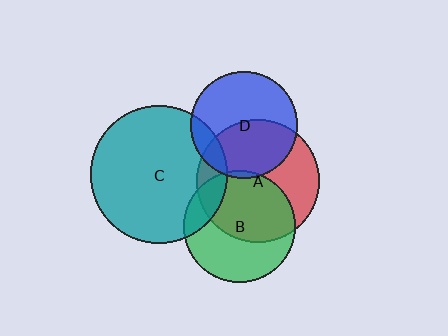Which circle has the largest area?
Circle C (teal).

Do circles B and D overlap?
Yes.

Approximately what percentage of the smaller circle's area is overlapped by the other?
Approximately 5%.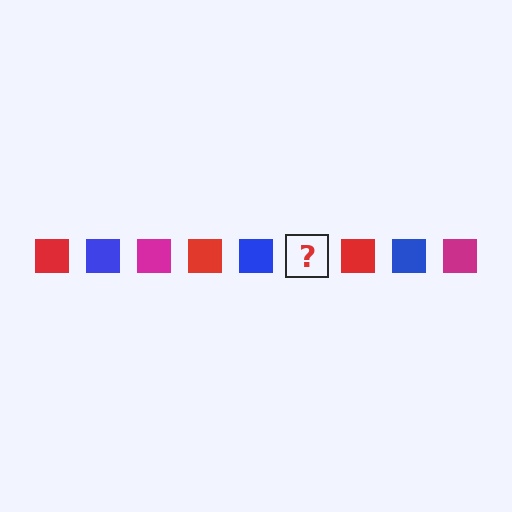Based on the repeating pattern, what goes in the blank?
The blank should be a magenta square.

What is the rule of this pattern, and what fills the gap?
The rule is that the pattern cycles through red, blue, magenta squares. The gap should be filled with a magenta square.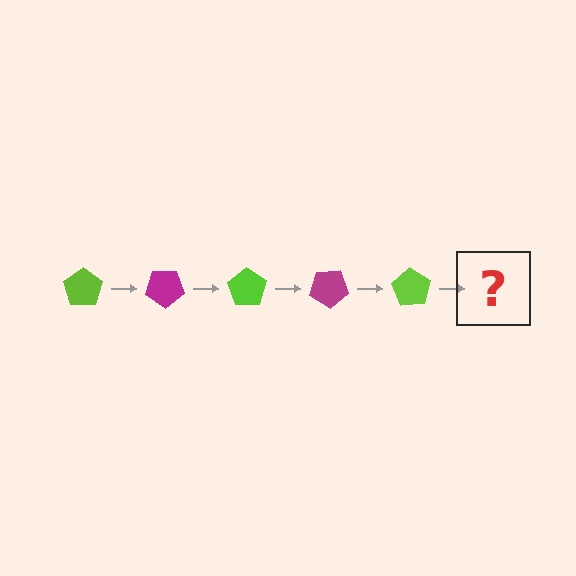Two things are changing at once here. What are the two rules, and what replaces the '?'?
The two rules are that it rotates 35 degrees each step and the color cycles through lime and magenta. The '?' should be a magenta pentagon, rotated 175 degrees from the start.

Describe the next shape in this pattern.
It should be a magenta pentagon, rotated 175 degrees from the start.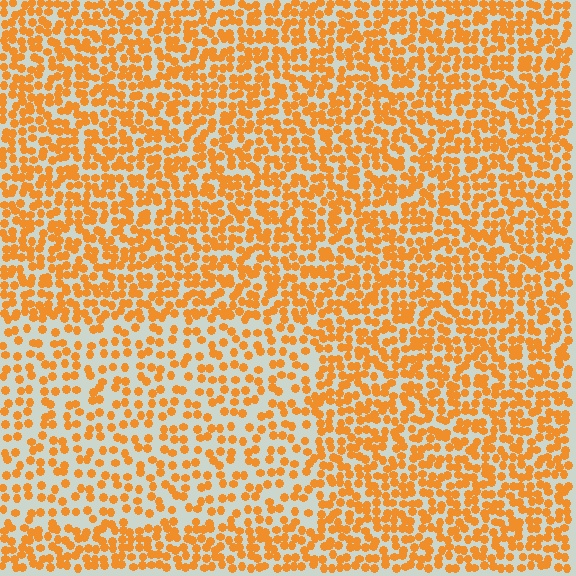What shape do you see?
I see a rectangle.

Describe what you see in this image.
The image contains small orange elements arranged at two different densities. A rectangle-shaped region is visible where the elements are less densely packed than the surrounding area.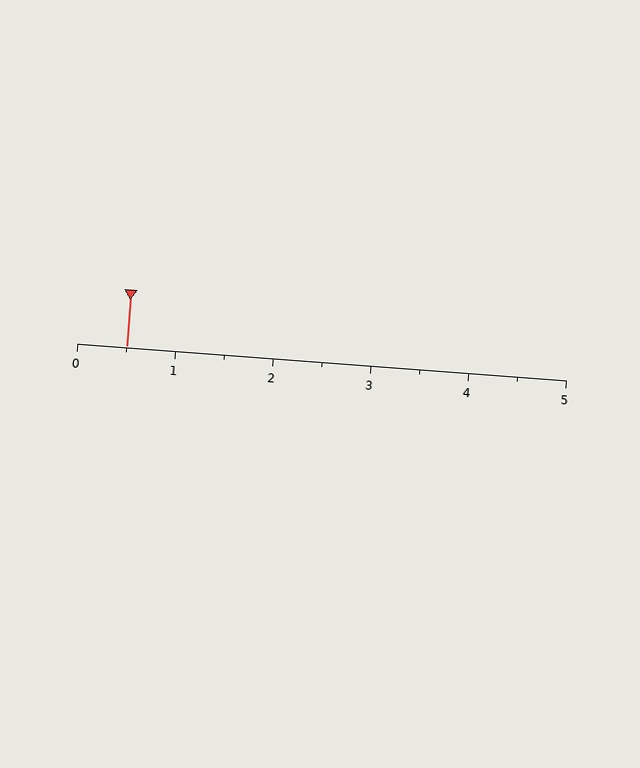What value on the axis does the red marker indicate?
The marker indicates approximately 0.5.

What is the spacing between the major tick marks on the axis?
The major ticks are spaced 1 apart.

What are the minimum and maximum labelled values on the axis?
The axis runs from 0 to 5.